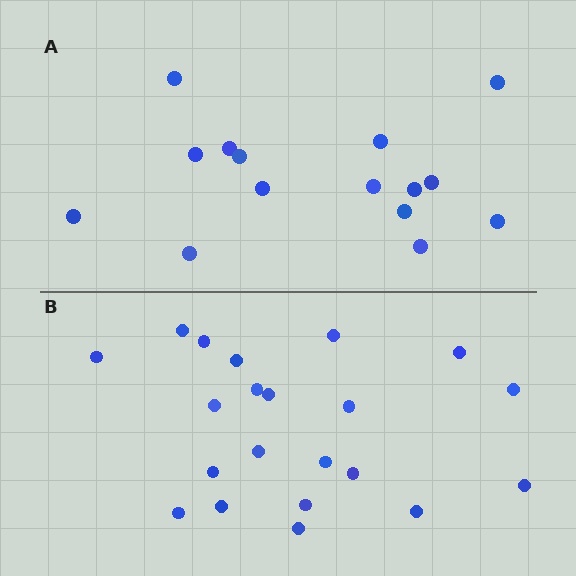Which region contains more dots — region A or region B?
Region B (the bottom region) has more dots.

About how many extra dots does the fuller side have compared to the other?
Region B has about 6 more dots than region A.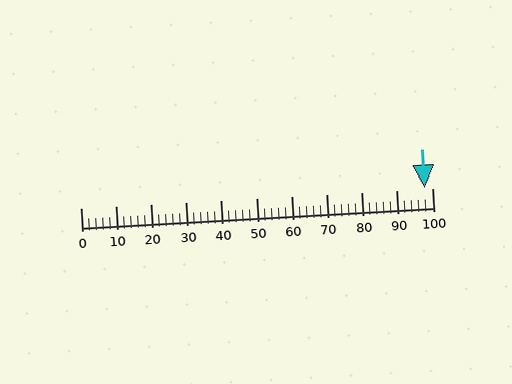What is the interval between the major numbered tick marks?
The major tick marks are spaced 10 units apart.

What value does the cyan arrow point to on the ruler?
The cyan arrow points to approximately 98.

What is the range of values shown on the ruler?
The ruler shows values from 0 to 100.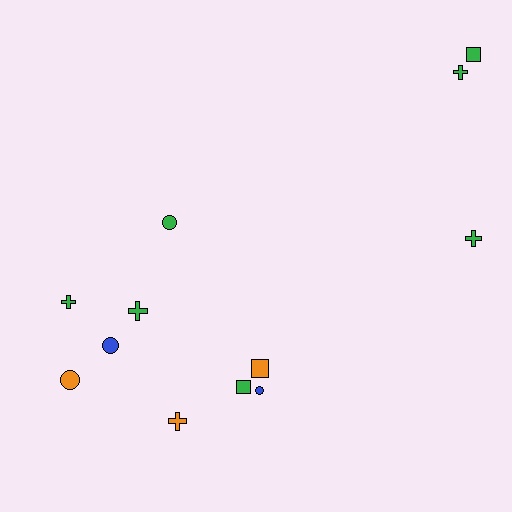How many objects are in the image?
There are 12 objects.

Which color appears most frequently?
Green, with 7 objects.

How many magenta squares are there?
There are no magenta squares.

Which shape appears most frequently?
Cross, with 5 objects.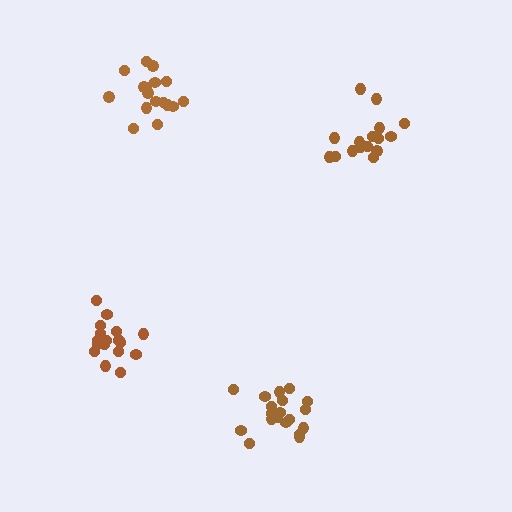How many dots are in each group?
Group 1: 17 dots, Group 2: 16 dots, Group 3: 18 dots, Group 4: 19 dots (70 total).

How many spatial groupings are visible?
There are 4 spatial groupings.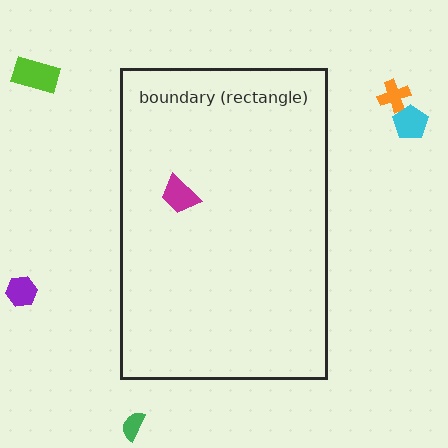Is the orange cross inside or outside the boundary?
Outside.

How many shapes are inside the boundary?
1 inside, 5 outside.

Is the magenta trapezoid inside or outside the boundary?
Inside.